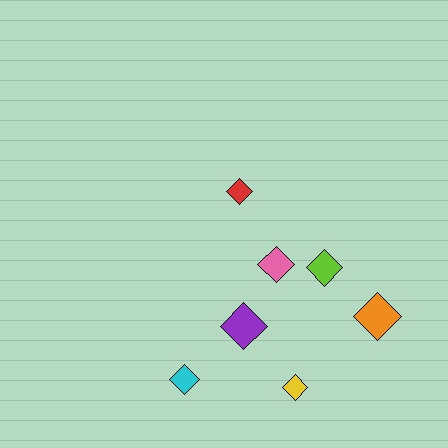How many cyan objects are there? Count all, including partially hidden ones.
There is 1 cyan object.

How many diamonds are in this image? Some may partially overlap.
There are 7 diamonds.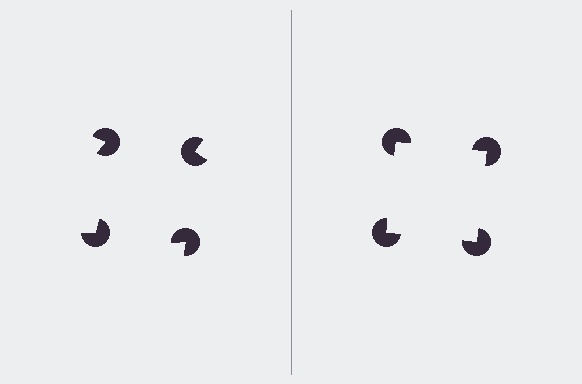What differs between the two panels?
The pac-man discs are positioned identically on both sides; only the wedge orientations differ. On the right they align to a square; on the left they are misaligned.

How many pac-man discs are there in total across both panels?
8 — 4 on each side.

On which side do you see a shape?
An illusory square appears on the right side. On the left side the wedge cuts are rotated, so no coherent shape forms.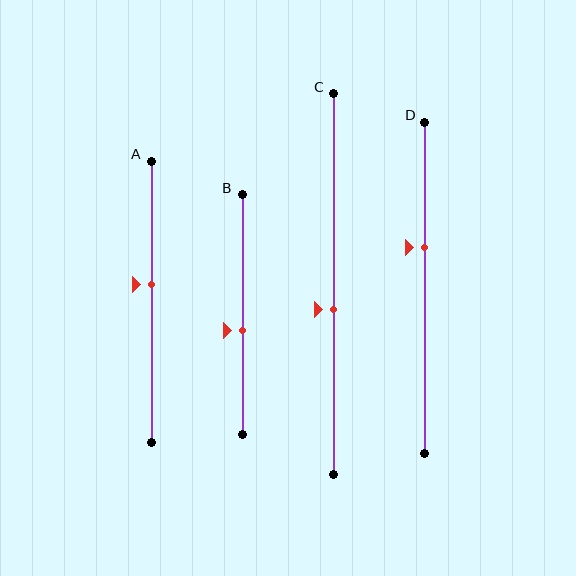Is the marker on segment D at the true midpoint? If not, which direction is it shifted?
No, the marker on segment D is shifted upward by about 12% of the segment length.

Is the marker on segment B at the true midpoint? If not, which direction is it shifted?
No, the marker on segment B is shifted downward by about 6% of the segment length.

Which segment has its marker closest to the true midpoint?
Segment A has its marker closest to the true midpoint.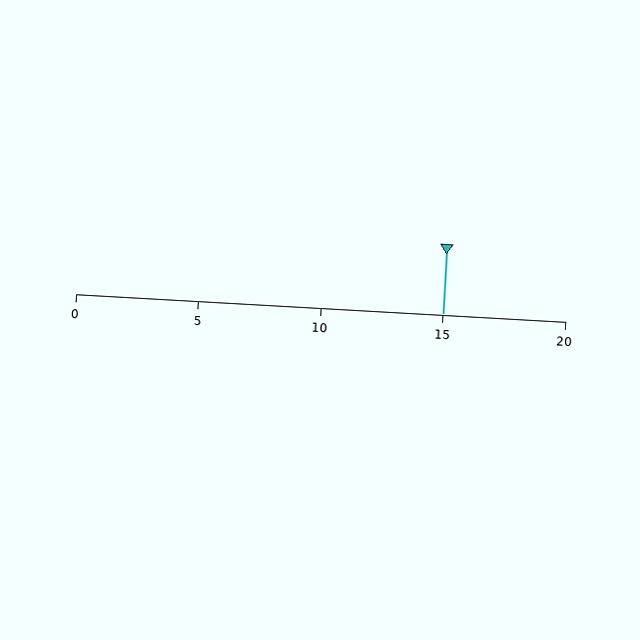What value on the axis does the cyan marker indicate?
The marker indicates approximately 15.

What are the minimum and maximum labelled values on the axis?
The axis runs from 0 to 20.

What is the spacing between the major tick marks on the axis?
The major ticks are spaced 5 apart.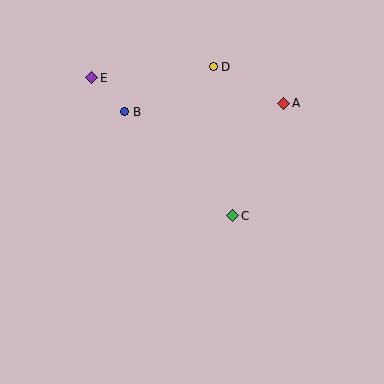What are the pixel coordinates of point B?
Point B is at (125, 112).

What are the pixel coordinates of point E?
Point E is at (92, 78).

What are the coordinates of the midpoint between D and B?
The midpoint between D and B is at (169, 89).